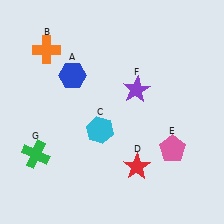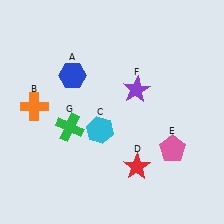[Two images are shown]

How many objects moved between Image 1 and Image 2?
2 objects moved between the two images.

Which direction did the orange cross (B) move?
The orange cross (B) moved down.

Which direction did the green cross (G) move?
The green cross (G) moved right.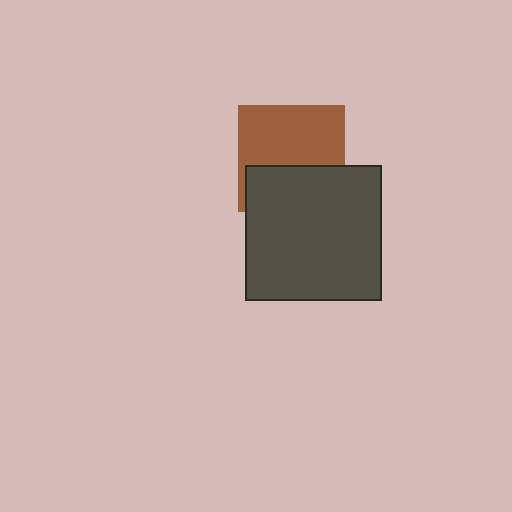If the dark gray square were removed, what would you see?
You would see the complete brown square.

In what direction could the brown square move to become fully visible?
The brown square could move up. That would shift it out from behind the dark gray square entirely.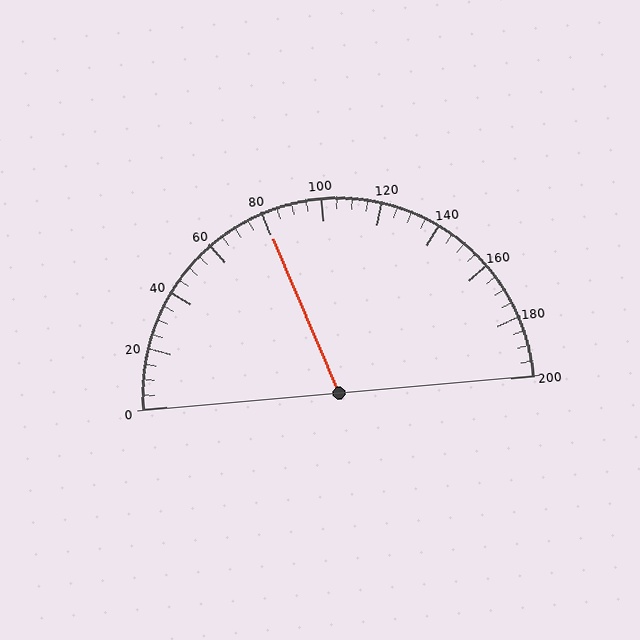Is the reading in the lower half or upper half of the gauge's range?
The reading is in the lower half of the range (0 to 200).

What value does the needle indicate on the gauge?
The needle indicates approximately 80.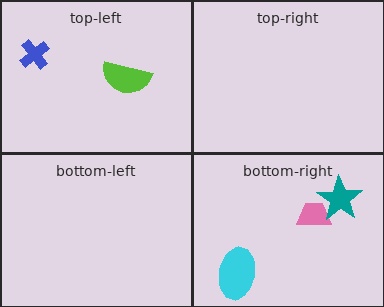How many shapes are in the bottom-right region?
3.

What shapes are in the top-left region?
The lime semicircle, the blue cross.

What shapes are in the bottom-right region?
The cyan ellipse, the pink trapezoid, the teal star.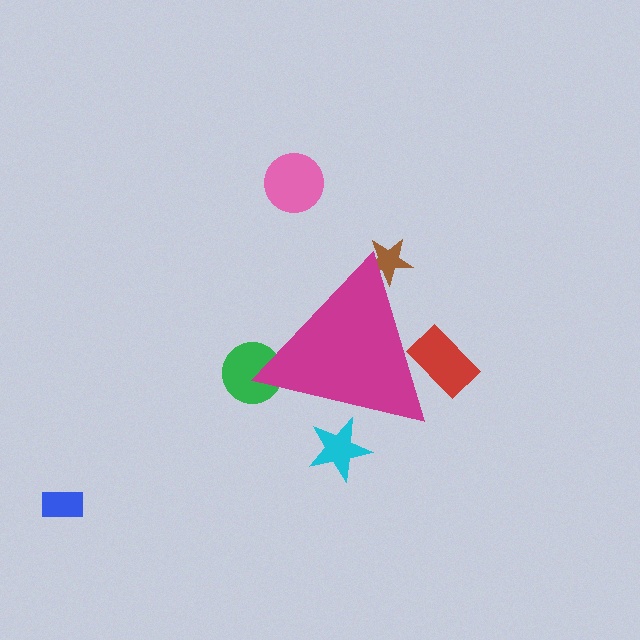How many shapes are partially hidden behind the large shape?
4 shapes are partially hidden.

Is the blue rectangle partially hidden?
No, the blue rectangle is fully visible.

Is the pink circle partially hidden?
No, the pink circle is fully visible.